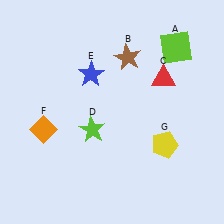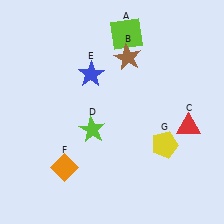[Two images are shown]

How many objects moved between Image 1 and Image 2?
3 objects moved between the two images.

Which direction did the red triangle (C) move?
The red triangle (C) moved down.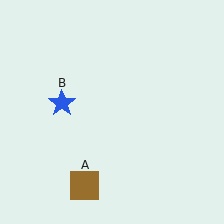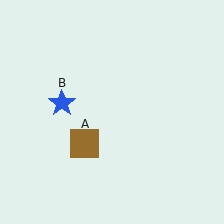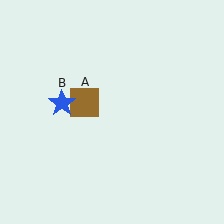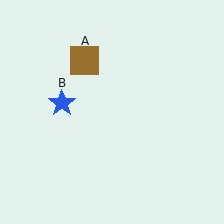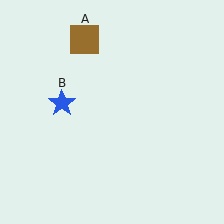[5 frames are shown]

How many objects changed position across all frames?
1 object changed position: brown square (object A).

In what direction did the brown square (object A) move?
The brown square (object A) moved up.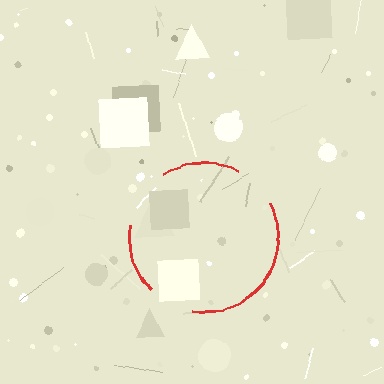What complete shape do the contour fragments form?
The contour fragments form a circle.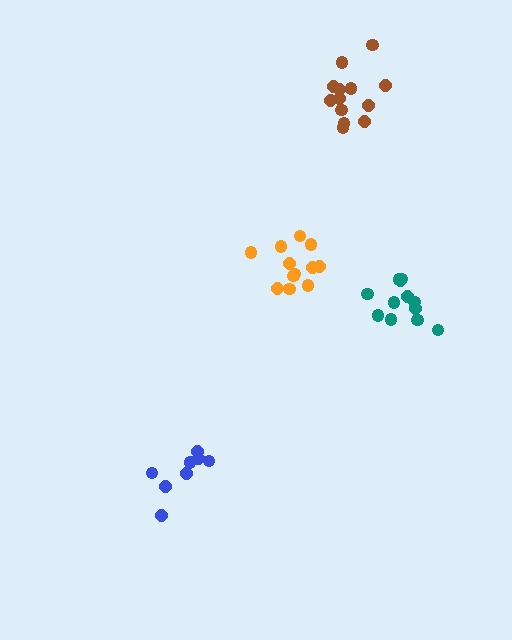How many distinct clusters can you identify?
There are 4 distinct clusters.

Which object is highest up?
The brown cluster is topmost.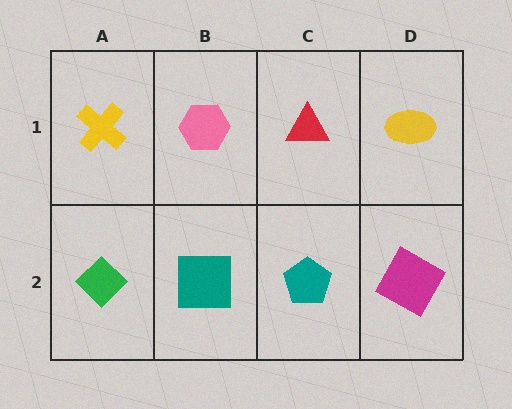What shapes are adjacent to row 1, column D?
A magenta square (row 2, column D), a red triangle (row 1, column C).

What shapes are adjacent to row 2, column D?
A yellow ellipse (row 1, column D), a teal pentagon (row 2, column C).